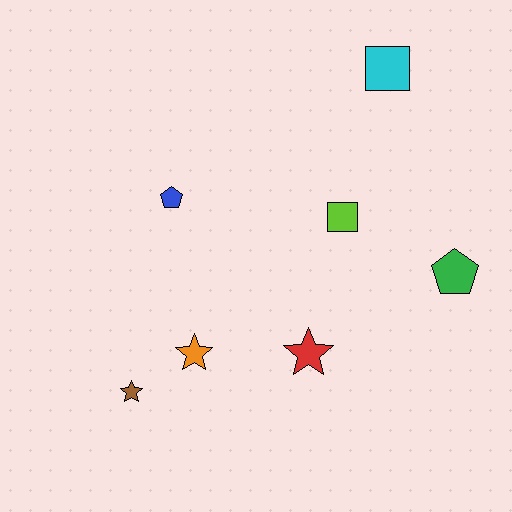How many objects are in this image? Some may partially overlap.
There are 7 objects.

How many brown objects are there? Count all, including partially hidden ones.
There is 1 brown object.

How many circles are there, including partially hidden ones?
There are no circles.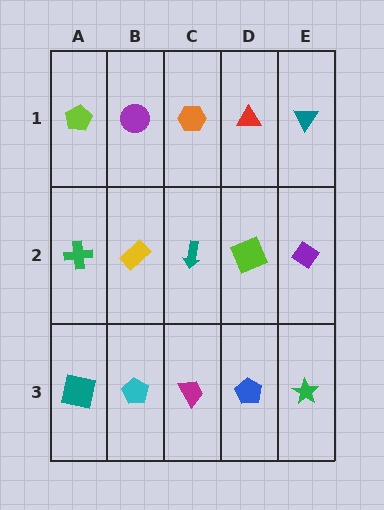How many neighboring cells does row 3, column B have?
3.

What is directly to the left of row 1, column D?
An orange hexagon.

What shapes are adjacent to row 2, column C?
An orange hexagon (row 1, column C), a magenta trapezoid (row 3, column C), a yellow rectangle (row 2, column B), a lime square (row 2, column D).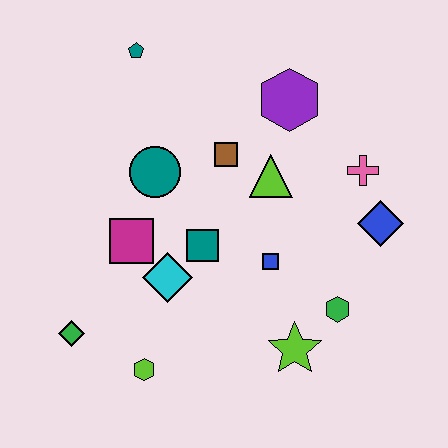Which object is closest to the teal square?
The cyan diamond is closest to the teal square.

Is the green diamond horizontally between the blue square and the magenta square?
No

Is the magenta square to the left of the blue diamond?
Yes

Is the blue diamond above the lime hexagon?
Yes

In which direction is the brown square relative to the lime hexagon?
The brown square is above the lime hexagon.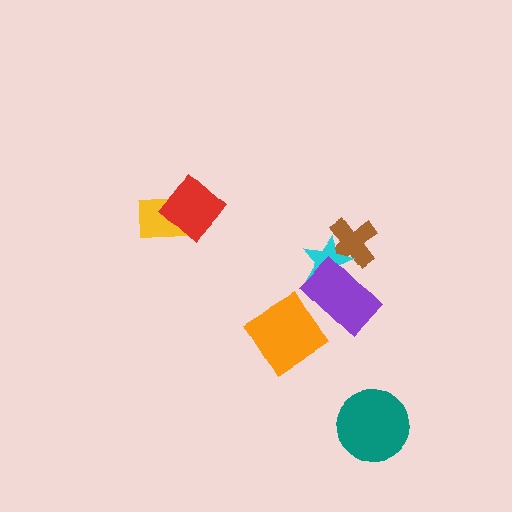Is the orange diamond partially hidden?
Yes, it is partially covered by another shape.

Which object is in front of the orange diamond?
The purple rectangle is in front of the orange diamond.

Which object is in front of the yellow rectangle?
The red diamond is in front of the yellow rectangle.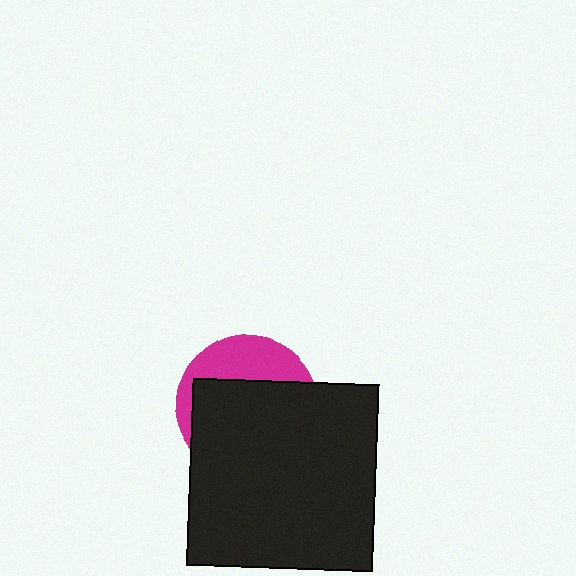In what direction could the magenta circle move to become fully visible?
The magenta circle could move up. That would shift it out from behind the black square entirely.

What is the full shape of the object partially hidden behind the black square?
The partially hidden object is a magenta circle.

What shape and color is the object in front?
The object in front is a black square.